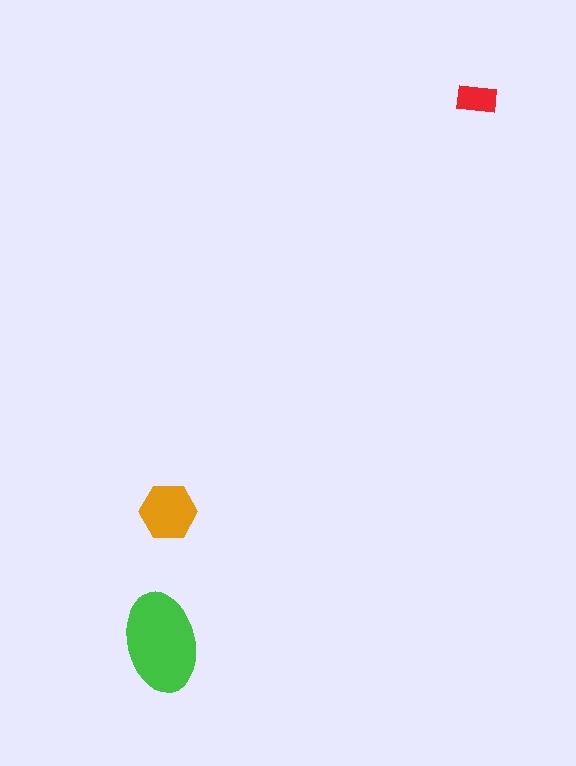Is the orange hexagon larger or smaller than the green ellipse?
Smaller.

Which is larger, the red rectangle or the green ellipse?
The green ellipse.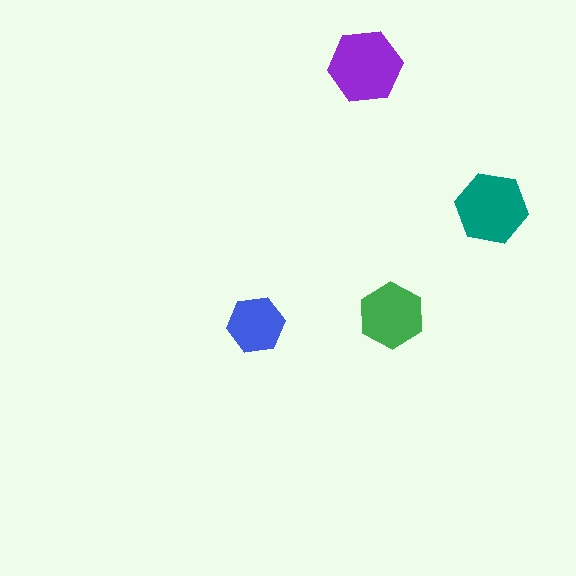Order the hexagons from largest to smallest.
the purple one, the teal one, the green one, the blue one.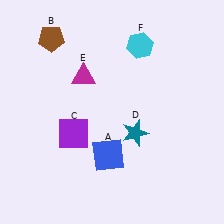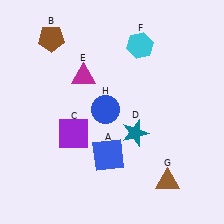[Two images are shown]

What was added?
A brown triangle (G), a blue circle (H) were added in Image 2.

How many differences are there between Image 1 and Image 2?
There are 2 differences between the two images.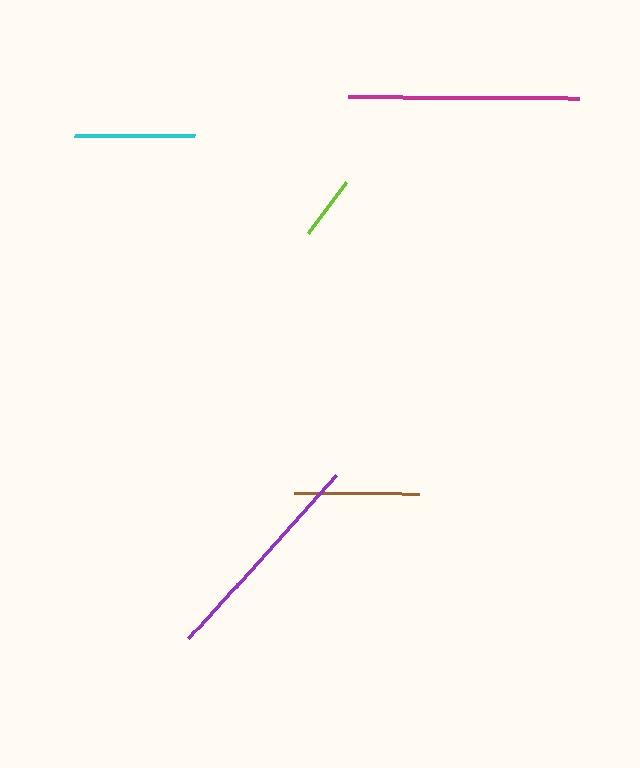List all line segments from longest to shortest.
From longest to shortest: magenta, purple, brown, cyan, lime.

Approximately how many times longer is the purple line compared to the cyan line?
The purple line is approximately 1.8 times the length of the cyan line.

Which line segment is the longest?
The magenta line is the longest at approximately 230 pixels.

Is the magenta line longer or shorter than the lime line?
The magenta line is longer than the lime line.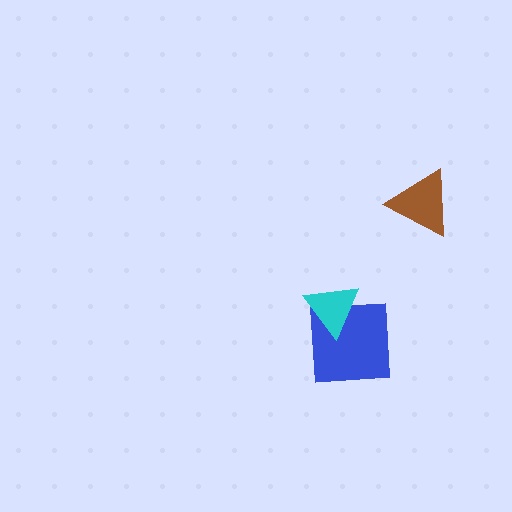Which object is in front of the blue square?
The cyan triangle is in front of the blue square.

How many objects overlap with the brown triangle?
0 objects overlap with the brown triangle.